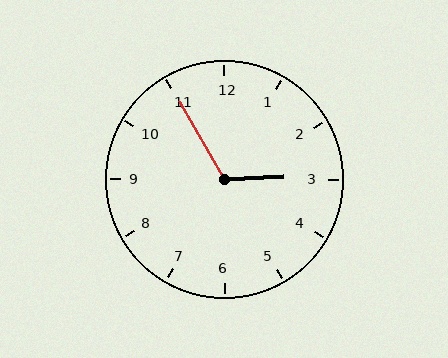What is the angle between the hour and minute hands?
Approximately 118 degrees.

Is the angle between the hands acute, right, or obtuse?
It is obtuse.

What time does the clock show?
2:55.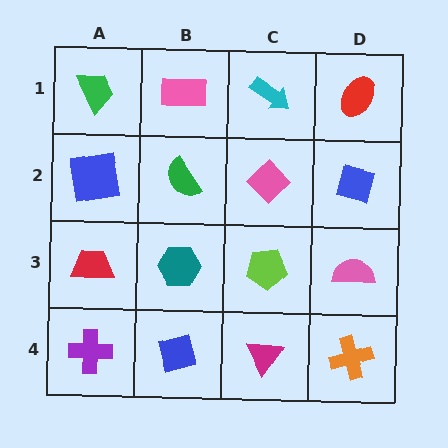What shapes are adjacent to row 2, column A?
A green trapezoid (row 1, column A), a red trapezoid (row 3, column A), a green semicircle (row 2, column B).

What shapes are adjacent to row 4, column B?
A teal hexagon (row 3, column B), a purple cross (row 4, column A), a magenta triangle (row 4, column C).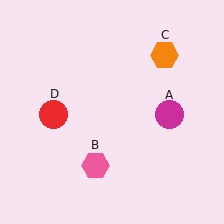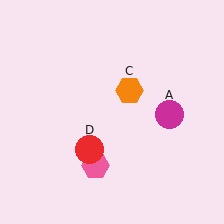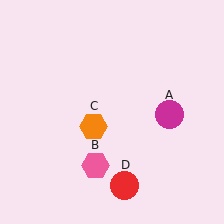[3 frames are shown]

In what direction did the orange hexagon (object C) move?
The orange hexagon (object C) moved down and to the left.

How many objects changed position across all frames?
2 objects changed position: orange hexagon (object C), red circle (object D).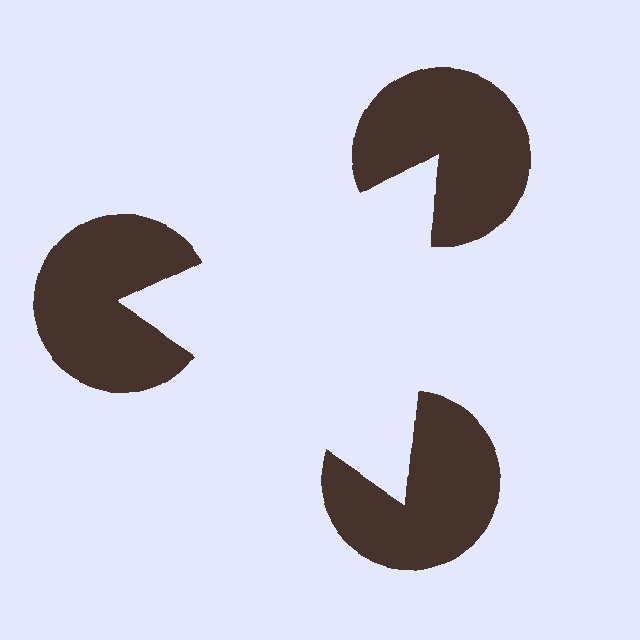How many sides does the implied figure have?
3 sides.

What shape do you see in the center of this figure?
An illusory triangle — its edges are inferred from the aligned wedge cuts in the pac-man discs, not physically drawn.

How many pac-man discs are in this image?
There are 3 — one at each vertex of the illusory triangle.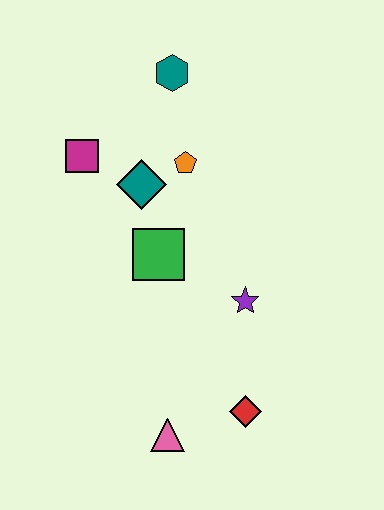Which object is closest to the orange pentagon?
The teal diamond is closest to the orange pentagon.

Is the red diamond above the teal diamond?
No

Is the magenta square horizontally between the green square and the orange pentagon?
No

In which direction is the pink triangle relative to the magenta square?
The pink triangle is below the magenta square.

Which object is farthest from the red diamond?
The teal hexagon is farthest from the red diamond.